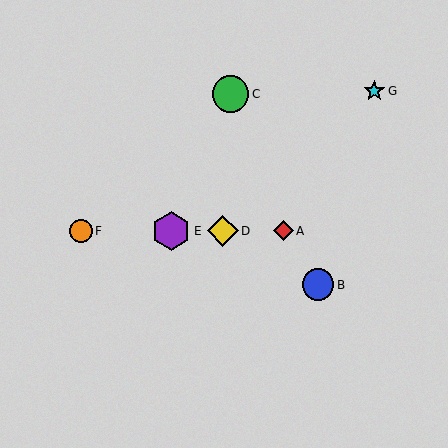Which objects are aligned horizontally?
Objects A, D, E, F are aligned horizontally.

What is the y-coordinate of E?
Object E is at y≈231.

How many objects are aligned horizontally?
4 objects (A, D, E, F) are aligned horizontally.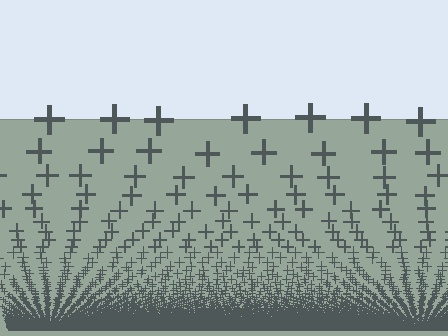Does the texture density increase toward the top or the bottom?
Density increases toward the bottom.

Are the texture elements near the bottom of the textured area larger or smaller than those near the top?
Smaller. The gradient is inverted — elements near the bottom are smaller and denser.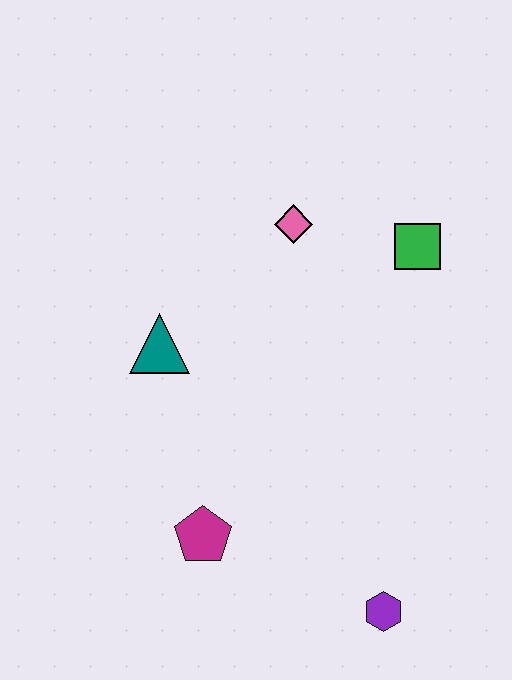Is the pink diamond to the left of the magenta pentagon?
No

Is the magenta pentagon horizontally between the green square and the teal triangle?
Yes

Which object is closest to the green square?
The pink diamond is closest to the green square.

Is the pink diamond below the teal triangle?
No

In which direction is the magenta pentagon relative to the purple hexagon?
The magenta pentagon is to the left of the purple hexagon.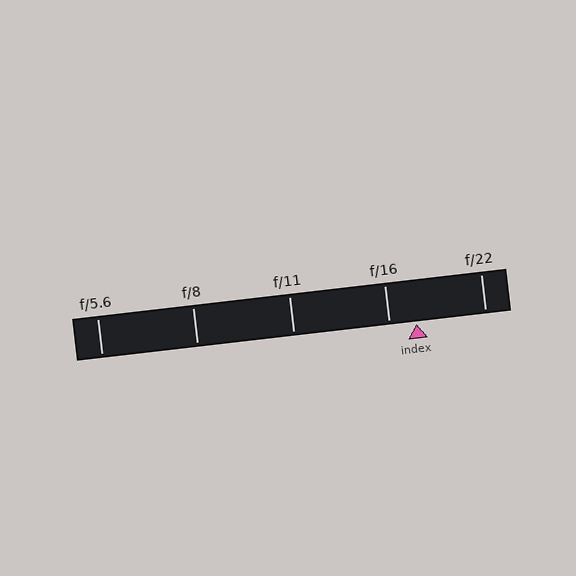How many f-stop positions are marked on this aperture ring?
There are 5 f-stop positions marked.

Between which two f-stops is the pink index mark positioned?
The index mark is between f/16 and f/22.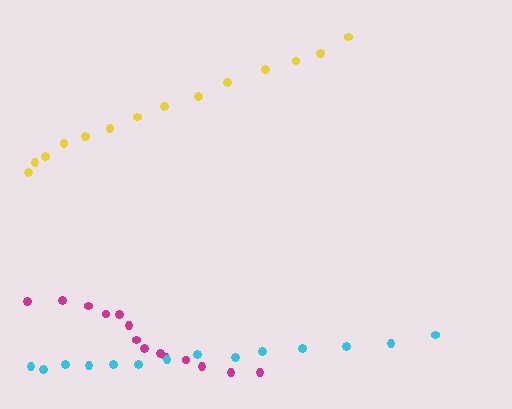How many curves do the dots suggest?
There are 3 distinct paths.